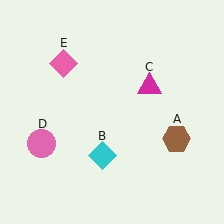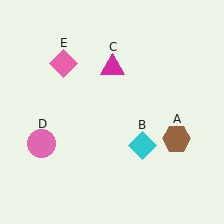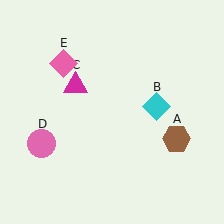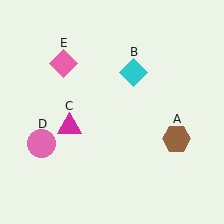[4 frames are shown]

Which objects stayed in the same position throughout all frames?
Brown hexagon (object A) and pink circle (object D) and pink diamond (object E) remained stationary.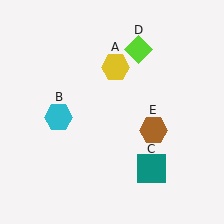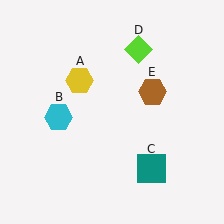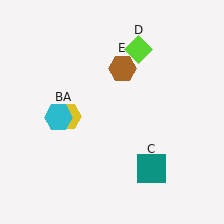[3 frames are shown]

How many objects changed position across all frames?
2 objects changed position: yellow hexagon (object A), brown hexagon (object E).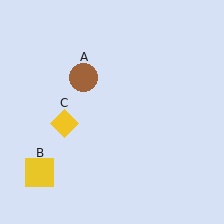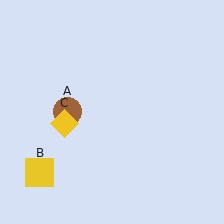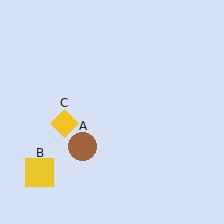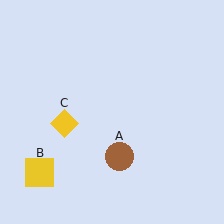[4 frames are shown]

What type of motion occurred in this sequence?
The brown circle (object A) rotated counterclockwise around the center of the scene.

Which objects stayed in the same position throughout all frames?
Yellow square (object B) and yellow diamond (object C) remained stationary.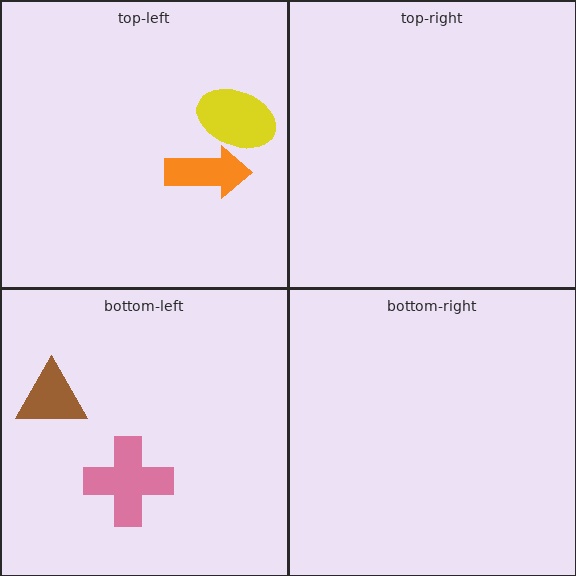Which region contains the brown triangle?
The bottom-left region.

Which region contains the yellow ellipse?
The top-left region.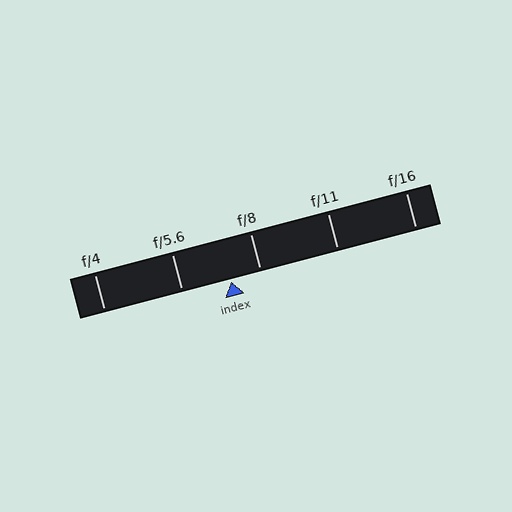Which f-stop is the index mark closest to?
The index mark is closest to f/8.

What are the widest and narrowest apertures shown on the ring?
The widest aperture shown is f/4 and the narrowest is f/16.